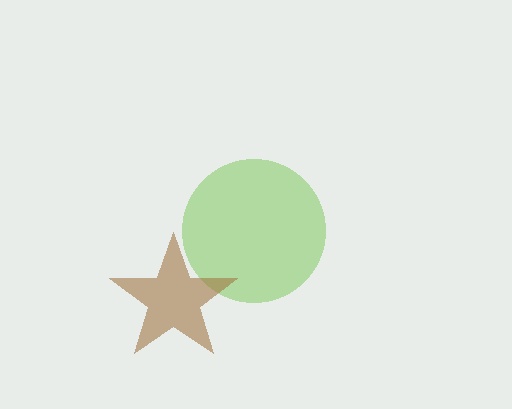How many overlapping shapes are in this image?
There are 2 overlapping shapes in the image.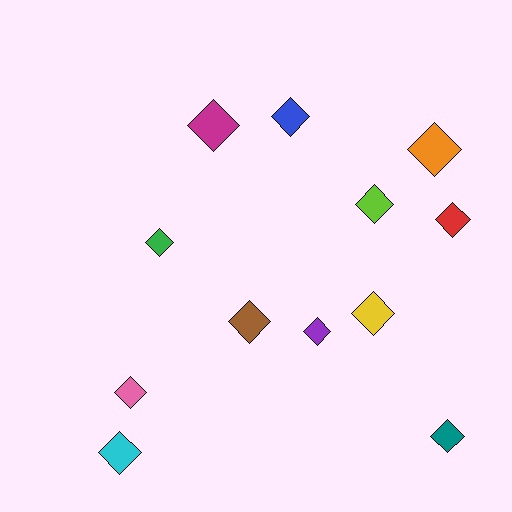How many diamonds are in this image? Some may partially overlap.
There are 12 diamonds.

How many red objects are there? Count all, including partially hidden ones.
There is 1 red object.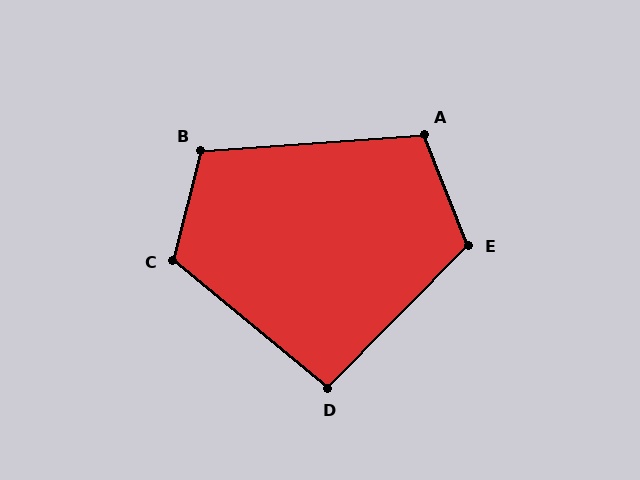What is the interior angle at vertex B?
Approximately 109 degrees (obtuse).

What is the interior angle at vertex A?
Approximately 107 degrees (obtuse).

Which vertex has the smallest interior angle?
D, at approximately 95 degrees.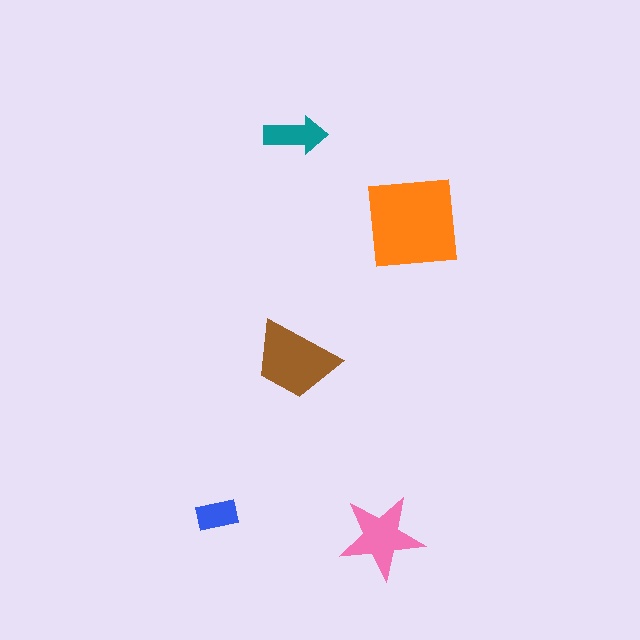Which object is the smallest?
The blue rectangle.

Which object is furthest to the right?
The orange square is rightmost.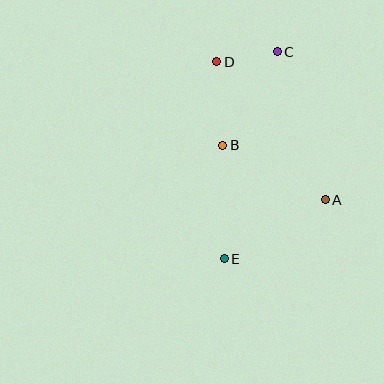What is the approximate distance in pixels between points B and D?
The distance between B and D is approximately 84 pixels.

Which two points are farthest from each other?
Points C and E are farthest from each other.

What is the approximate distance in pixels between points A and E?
The distance between A and E is approximately 117 pixels.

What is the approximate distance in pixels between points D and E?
The distance between D and E is approximately 197 pixels.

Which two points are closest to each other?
Points C and D are closest to each other.